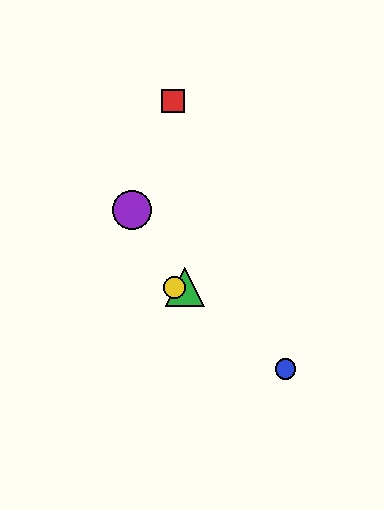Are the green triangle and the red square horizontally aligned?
No, the green triangle is at y≈287 and the red square is at y≈101.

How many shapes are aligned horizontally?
2 shapes (the green triangle, the yellow circle) are aligned horizontally.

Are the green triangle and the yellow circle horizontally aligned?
Yes, both are at y≈287.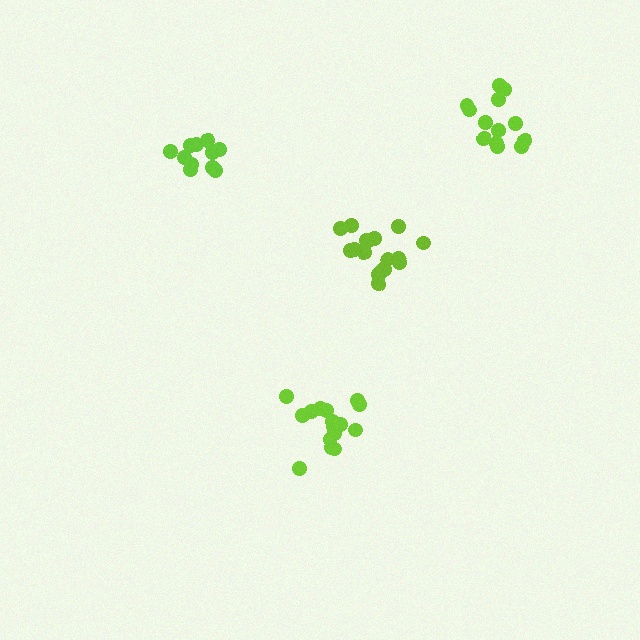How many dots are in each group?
Group 1: 16 dots, Group 2: 17 dots, Group 3: 12 dots, Group 4: 13 dots (58 total).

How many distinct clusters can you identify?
There are 4 distinct clusters.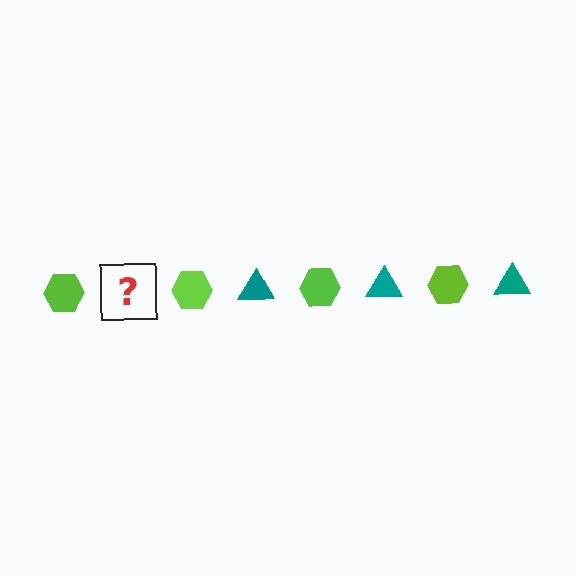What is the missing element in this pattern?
The missing element is a teal triangle.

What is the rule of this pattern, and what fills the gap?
The rule is that the pattern alternates between lime hexagon and teal triangle. The gap should be filled with a teal triangle.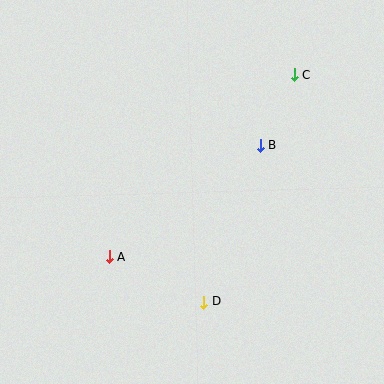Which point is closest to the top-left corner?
Point A is closest to the top-left corner.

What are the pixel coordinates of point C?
Point C is at (294, 75).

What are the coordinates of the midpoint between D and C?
The midpoint between D and C is at (249, 188).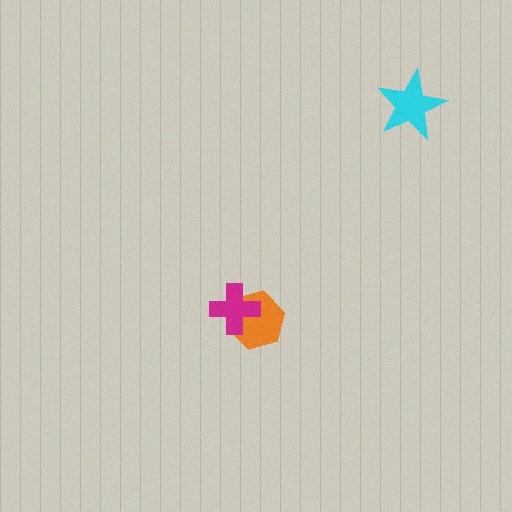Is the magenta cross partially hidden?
No, no other shape covers it.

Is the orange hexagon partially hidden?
Yes, it is partially covered by another shape.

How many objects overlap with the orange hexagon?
1 object overlaps with the orange hexagon.